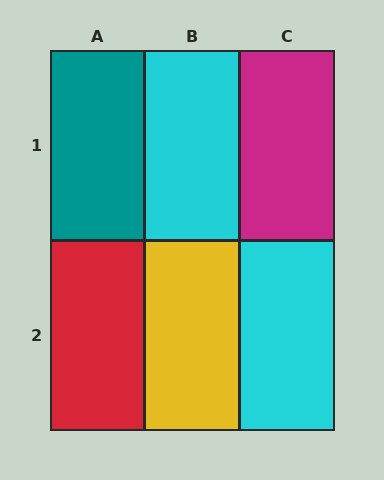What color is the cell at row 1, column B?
Cyan.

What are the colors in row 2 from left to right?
Red, yellow, cyan.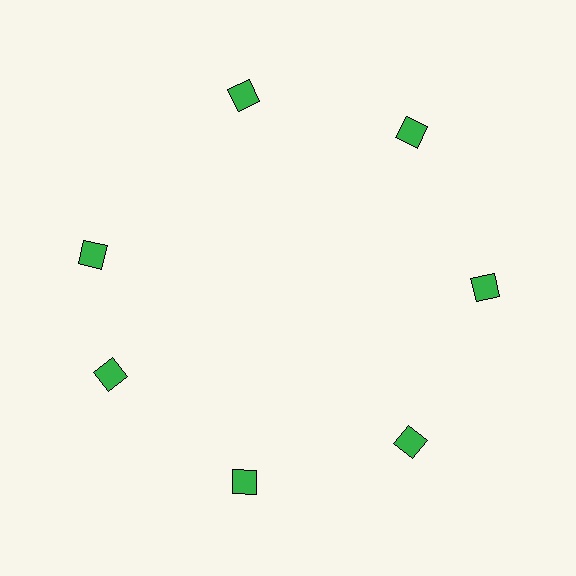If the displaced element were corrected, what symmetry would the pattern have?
It would have 7-fold rotational symmetry — the pattern would map onto itself every 51 degrees.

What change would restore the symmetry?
The symmetry would be restored by rotating it back into even spacing with its neighbors so that all 7 diamonds sit at equal angles and equal distance from the center.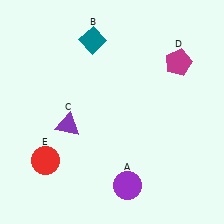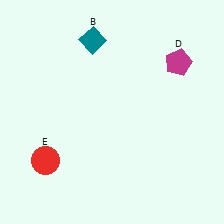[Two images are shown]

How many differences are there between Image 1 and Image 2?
There are 2 differences between the two images.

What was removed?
The purple circle (A), the purple triangle (C) were removed in Image 2.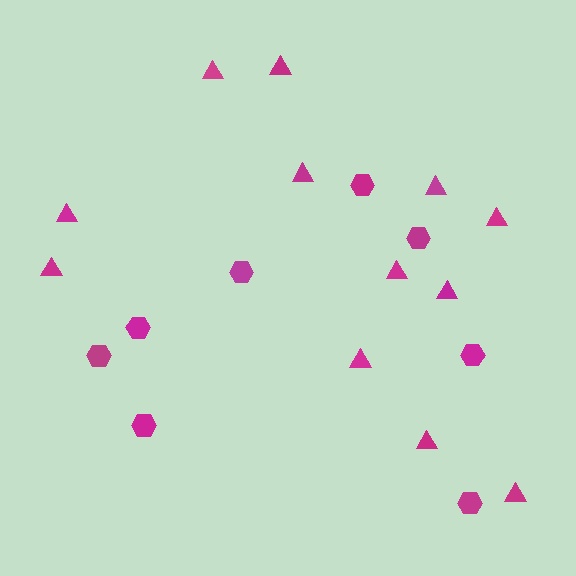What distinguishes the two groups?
There are 2 groups: one group of triangles (12) and one group of hexagons (8).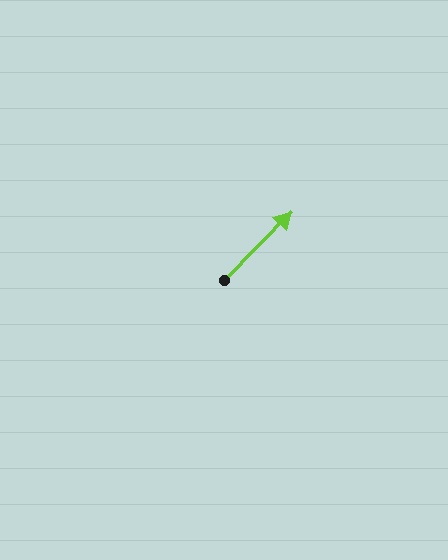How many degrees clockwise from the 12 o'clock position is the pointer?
Approximately 45 degrees.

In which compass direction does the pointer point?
Northeast.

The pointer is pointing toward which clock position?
Roughly 1 o'clock.